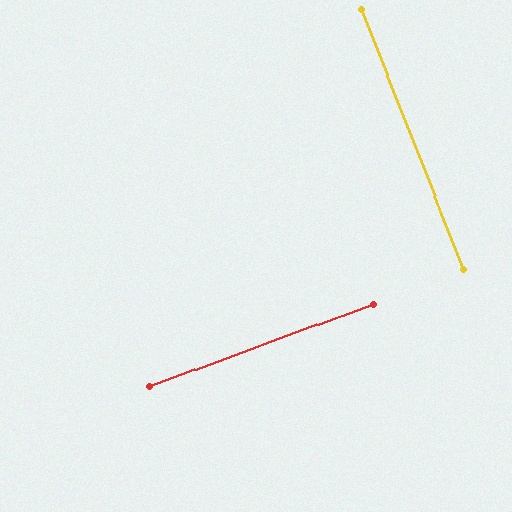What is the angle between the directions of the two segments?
Approximately 89 degrees.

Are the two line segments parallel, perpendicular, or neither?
Perpendicular — they meet at approximately 89°.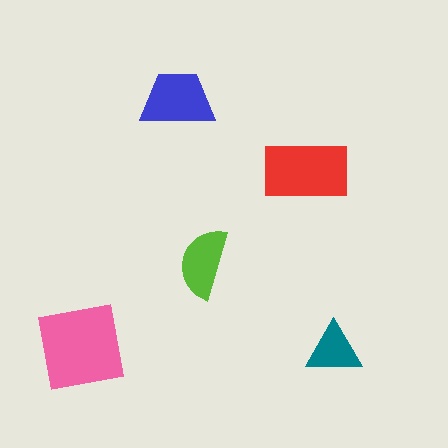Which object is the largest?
The pink square.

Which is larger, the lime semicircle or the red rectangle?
The red rectangle.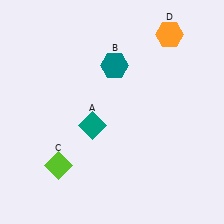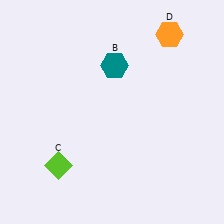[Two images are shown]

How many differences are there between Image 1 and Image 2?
There is 1 difference between the two images.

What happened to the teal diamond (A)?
The teal diamond (A) was removed in Image 2. It was in the bottom-left area of Image 1.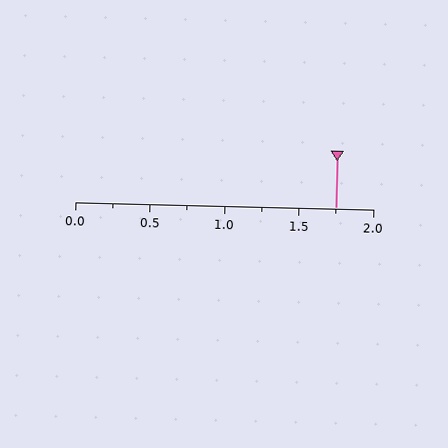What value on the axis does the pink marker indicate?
The marker indicates approximately 1.75.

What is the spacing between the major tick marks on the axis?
The major ticks are spaced 0.5 apart.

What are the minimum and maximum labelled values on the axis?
The axis runs from 0.0 to 2.0.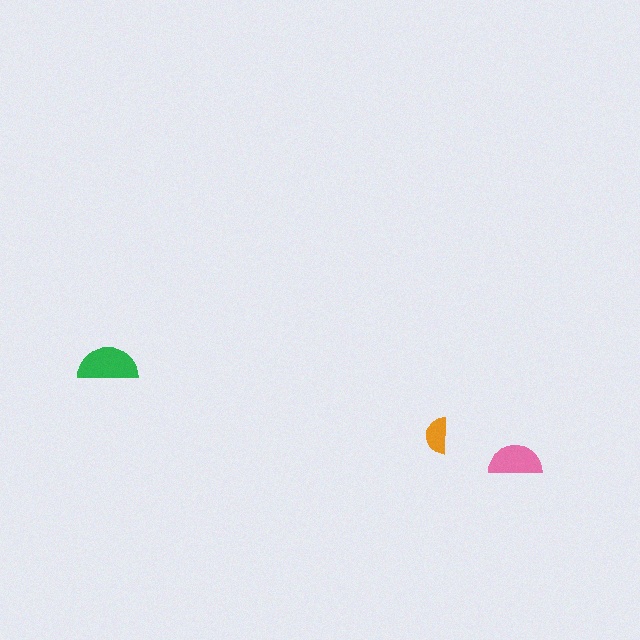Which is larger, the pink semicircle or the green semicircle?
The green one.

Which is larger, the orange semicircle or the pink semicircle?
The pink one.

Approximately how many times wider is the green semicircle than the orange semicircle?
About 1.5 times wider.